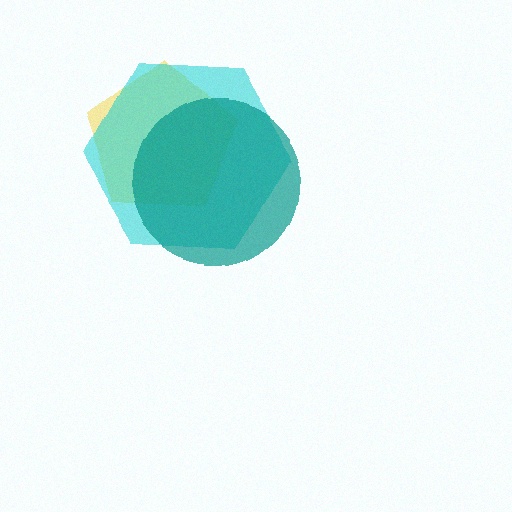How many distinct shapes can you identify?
There are 3 distinct shapes: a yellow pentagon, a cyan hexagon, a teal circle.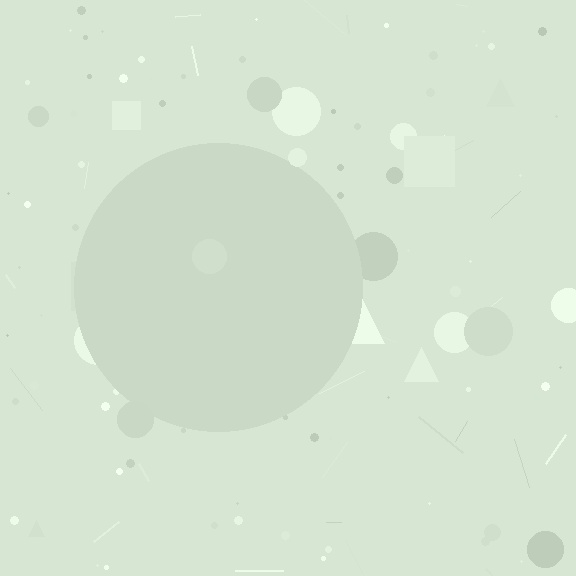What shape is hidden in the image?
A circle is hidden in the image.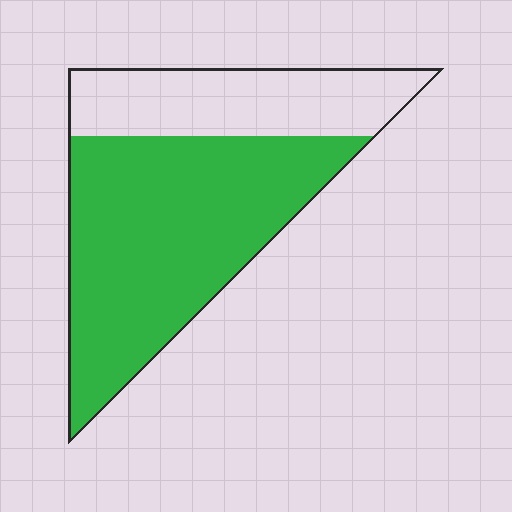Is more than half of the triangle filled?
Yes.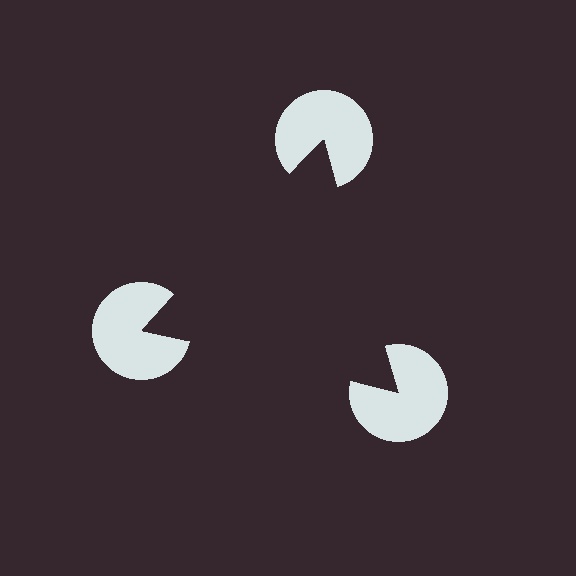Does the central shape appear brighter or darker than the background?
It typically appears slightly darker than the background, even though no actual brightness change is drawn.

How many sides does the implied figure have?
3 sides.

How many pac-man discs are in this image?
There are 3 — one at each vertex of the illusory triangle.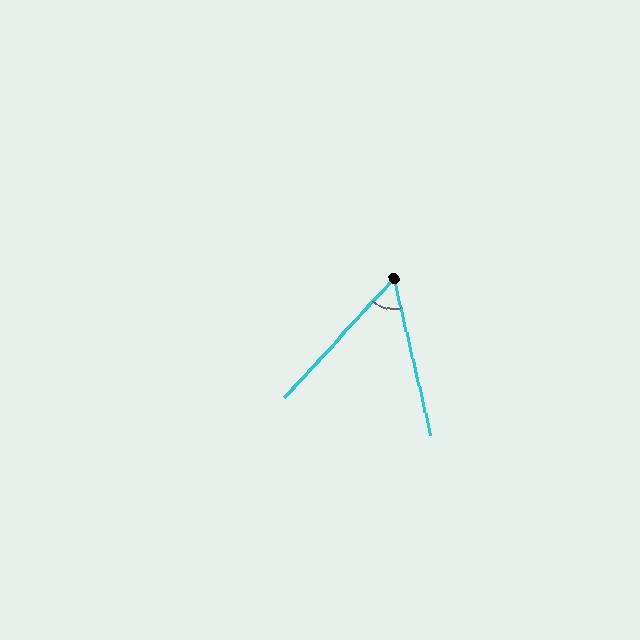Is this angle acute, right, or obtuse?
It is acute.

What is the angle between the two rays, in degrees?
Approximately 56 degrees.